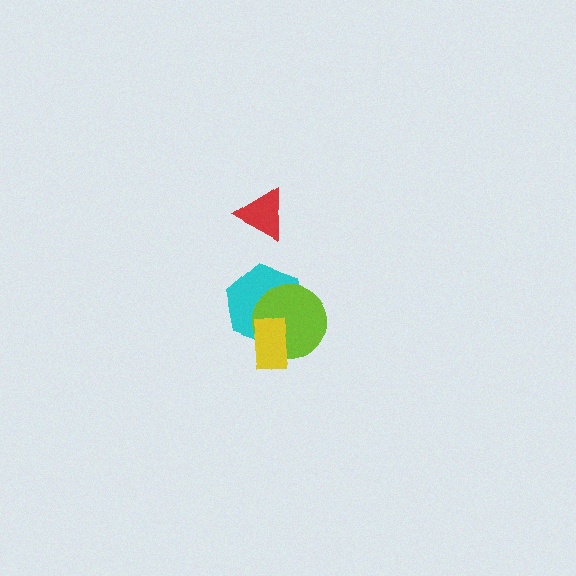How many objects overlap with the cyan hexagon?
2 objects overlap with the cyan hexagon.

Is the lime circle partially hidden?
Yes, it is partially covered by another shape.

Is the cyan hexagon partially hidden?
Yes, it is partially covered by another shape.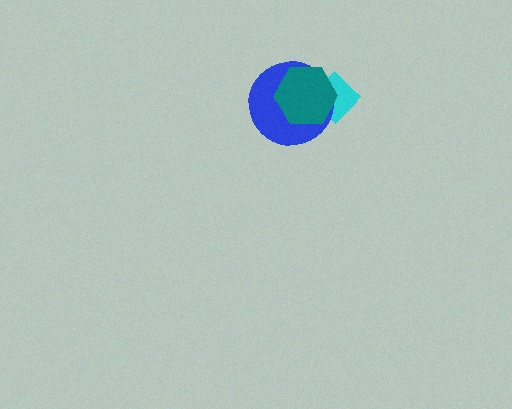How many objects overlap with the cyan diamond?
2 objects overlap with the cyan diamond.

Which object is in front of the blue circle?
The teal hexagon is in front of the blue circle.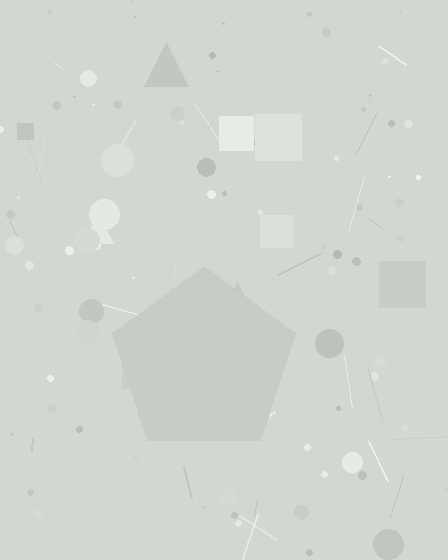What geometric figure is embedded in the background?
A pentagon is embedded in the background.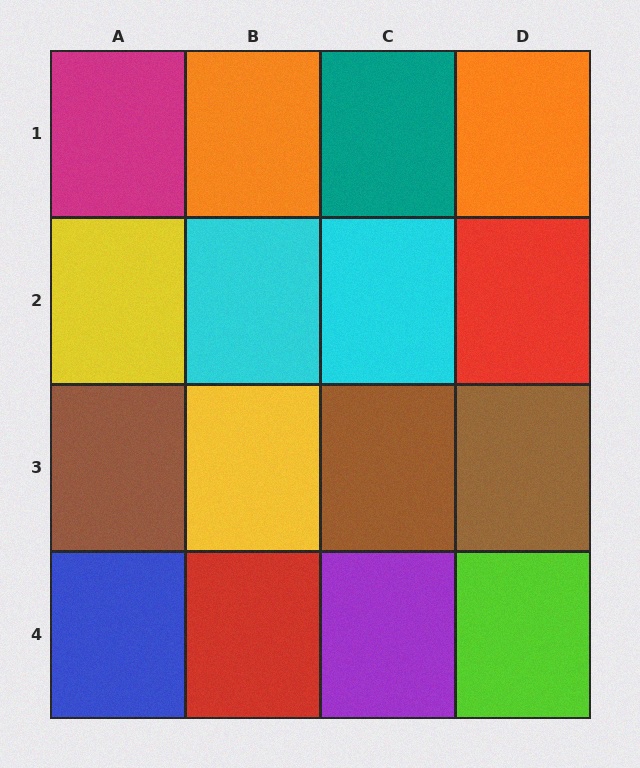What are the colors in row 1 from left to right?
Magenta, orange, teal, orange.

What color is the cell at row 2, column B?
Cyan.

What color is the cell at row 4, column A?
Blue.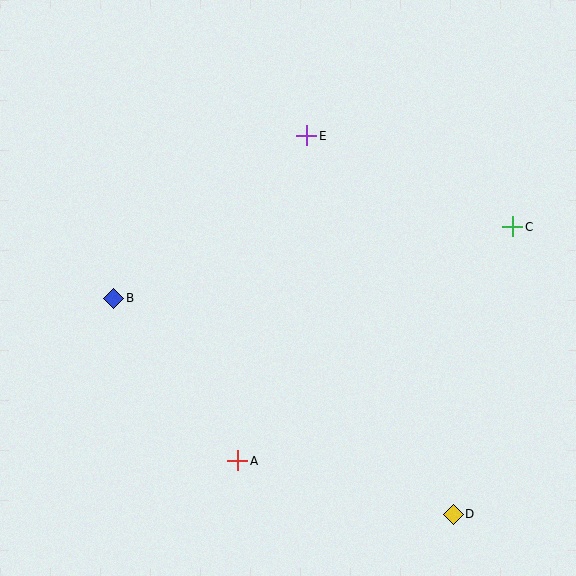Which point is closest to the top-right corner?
Point C is closest to the top-right corner.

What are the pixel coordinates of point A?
Point A is at (238, 461).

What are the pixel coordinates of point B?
Point B is at (114, 298).